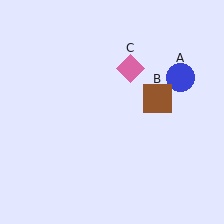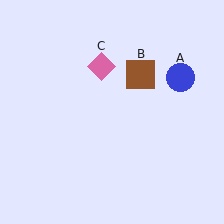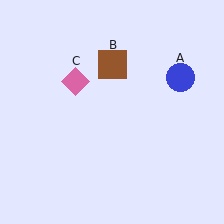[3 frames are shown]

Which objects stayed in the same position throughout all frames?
Blue circle (object A) remained stationary.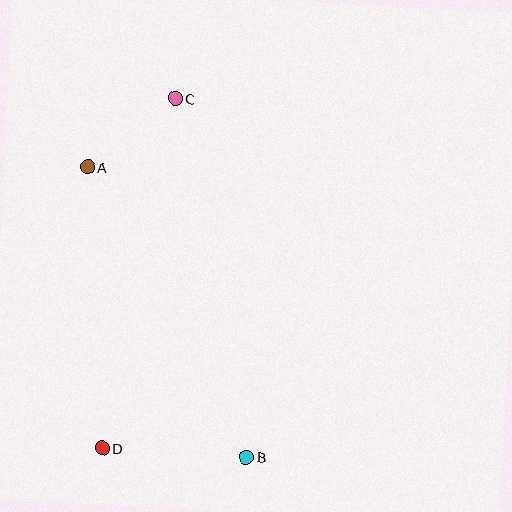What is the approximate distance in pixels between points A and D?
The distance between A and D is approximately 281 pixels.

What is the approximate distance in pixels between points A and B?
The distance between A and B is approximately 330 pixels.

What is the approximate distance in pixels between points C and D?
The distance between C and D is approximately 357 pixels.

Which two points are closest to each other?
Points A and C are closest to each other.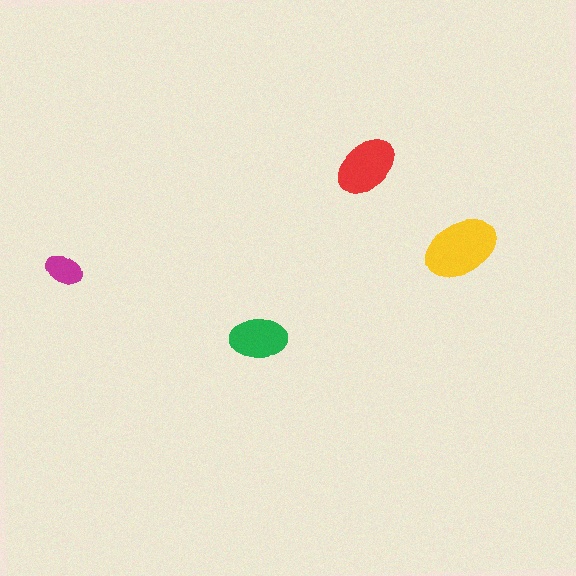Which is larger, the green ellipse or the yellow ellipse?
The yellow one.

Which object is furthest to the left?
The magenta ellipse is leftmost.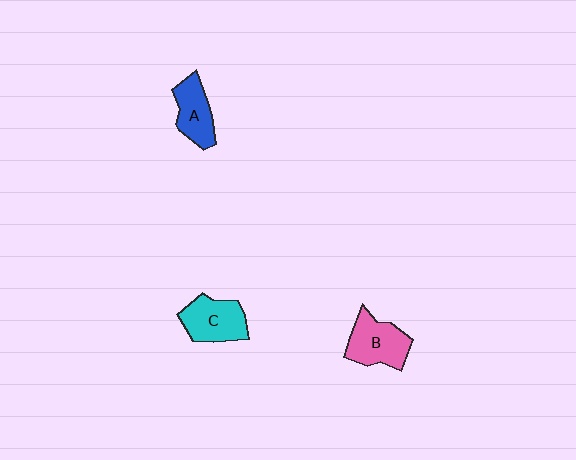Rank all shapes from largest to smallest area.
From largest to smallest: B (pink), C (cyan), A (blue).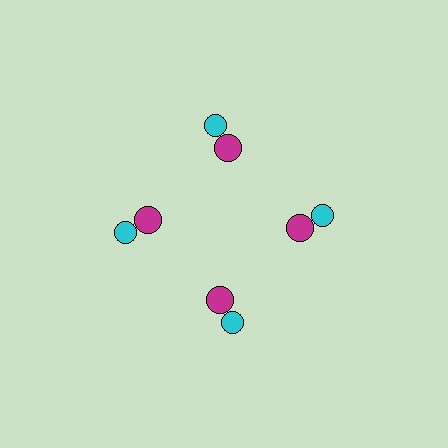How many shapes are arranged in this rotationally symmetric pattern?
There are 8 shapes, arranged in 4 groups of 2.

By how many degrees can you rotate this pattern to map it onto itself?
The pattern maps onto itself every 90 degrees of rotation.